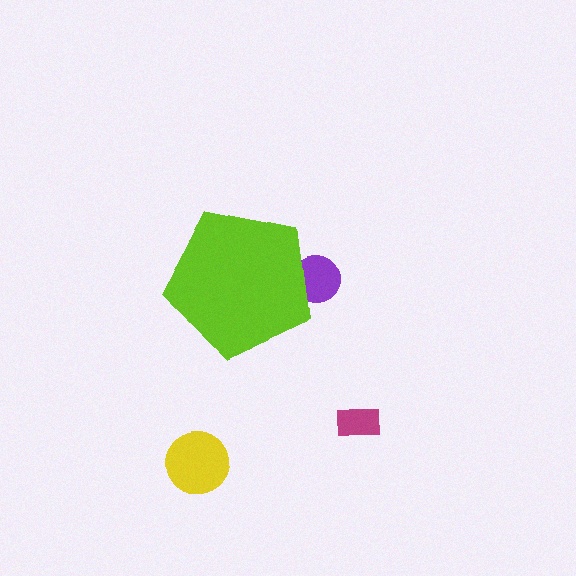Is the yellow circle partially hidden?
No, the yellow circle is fully visible.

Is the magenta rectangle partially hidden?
No, the magenta rectangle is fully visible.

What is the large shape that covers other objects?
A lime pentagon.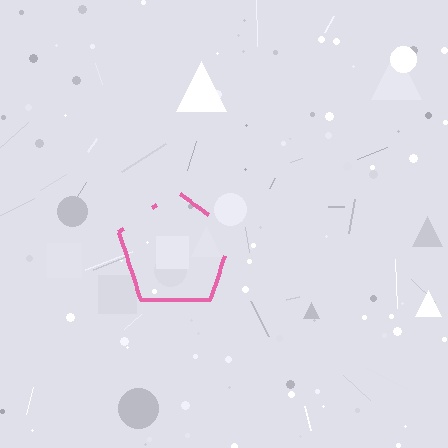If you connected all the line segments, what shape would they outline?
They would outline a pentagon.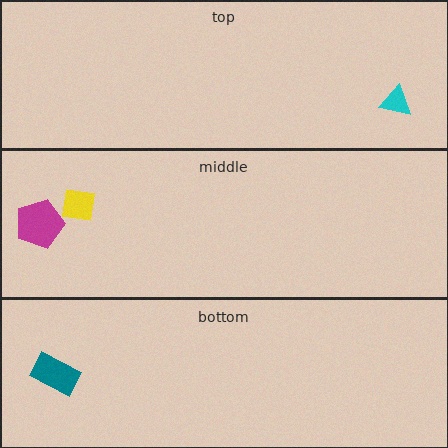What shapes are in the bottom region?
The teal rectangle.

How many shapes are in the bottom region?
1.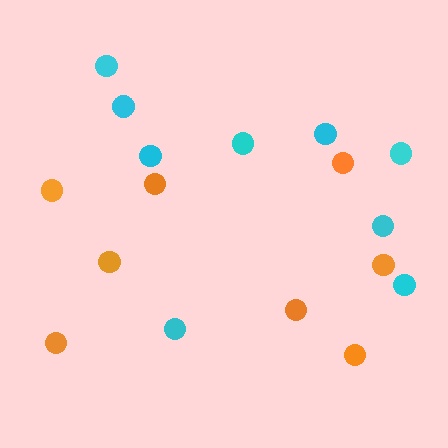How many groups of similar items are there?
There are 2 groups: one group of orange circles (8) and one group of cyan circles (9).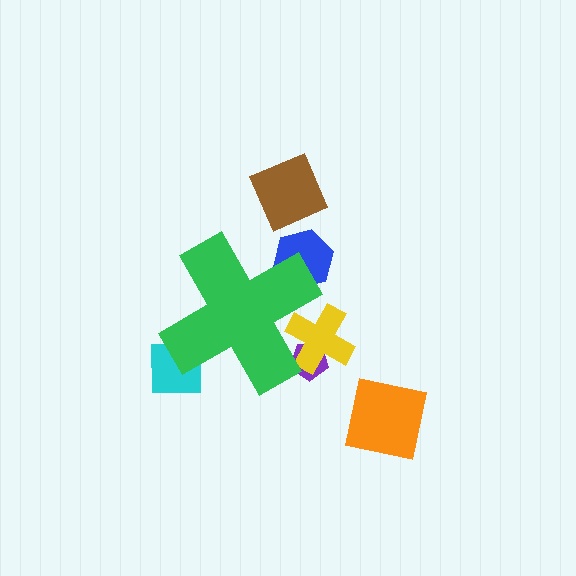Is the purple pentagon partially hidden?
Yes, the purple pentagon is partially hidden behind the green cross.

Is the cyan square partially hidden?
Yes, the cyan square is partially hidden behind the green cross.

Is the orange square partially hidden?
No, the orange square is fully visible.